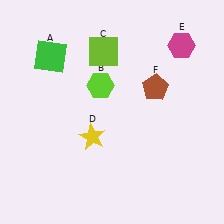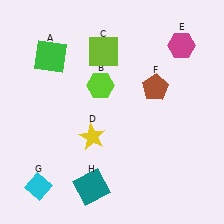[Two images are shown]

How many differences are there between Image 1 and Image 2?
There are 2 differences between the two images.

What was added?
A cyan diamond (G), a teal square (H) were added in Image 2.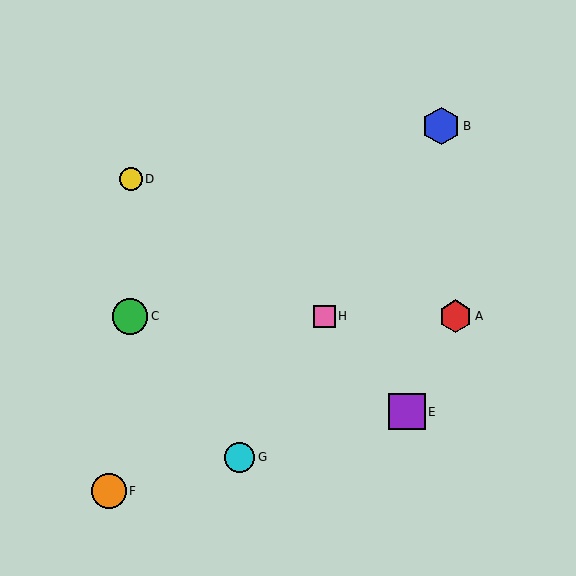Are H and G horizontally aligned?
No, H is at y≈316 and G is at y≈457.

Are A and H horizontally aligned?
Yes, both are at y≈316.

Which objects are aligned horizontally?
Objects A, C, H are aligned horizontally.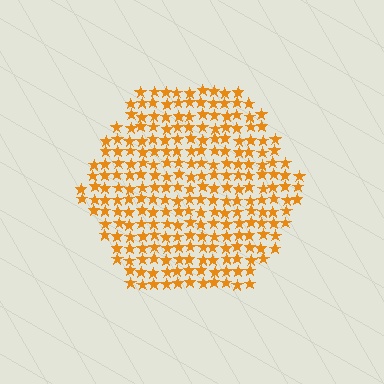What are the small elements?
The small elements are stars.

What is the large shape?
The large shape is a hexagon.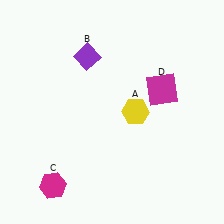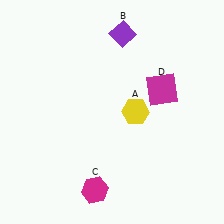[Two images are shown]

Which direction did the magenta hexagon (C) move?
The magenta hexagon (C) moved right.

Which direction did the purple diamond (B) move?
The purple diamond (B) moved right.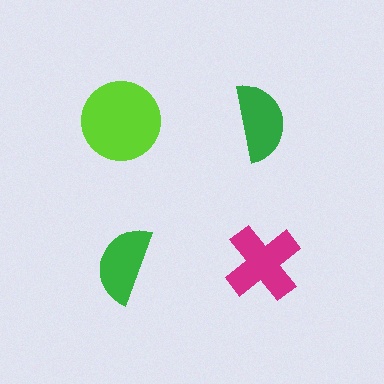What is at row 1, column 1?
A lime circle.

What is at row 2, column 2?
A magenta cross.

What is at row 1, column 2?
A green semicircle.